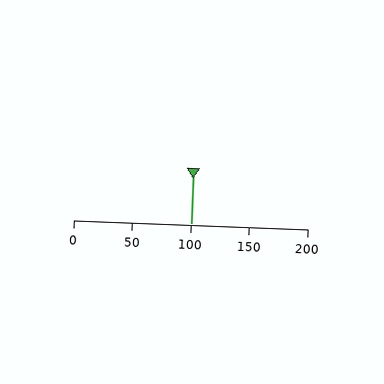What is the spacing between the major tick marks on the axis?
The major ticks are spaced 50 apart.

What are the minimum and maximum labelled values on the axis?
The axis runs from 0 to 200.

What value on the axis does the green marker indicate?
The marker indicates approximately 100.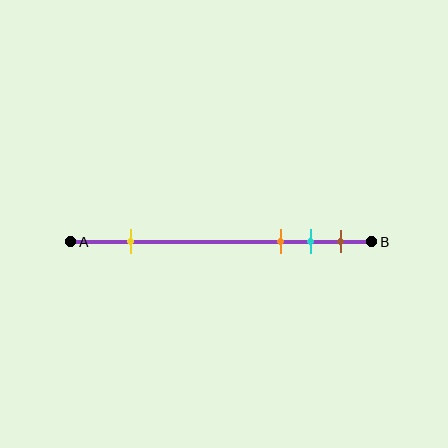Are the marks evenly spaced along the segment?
No, the marks are not evenly spaced.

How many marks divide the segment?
There are 4 marks dividing the segment.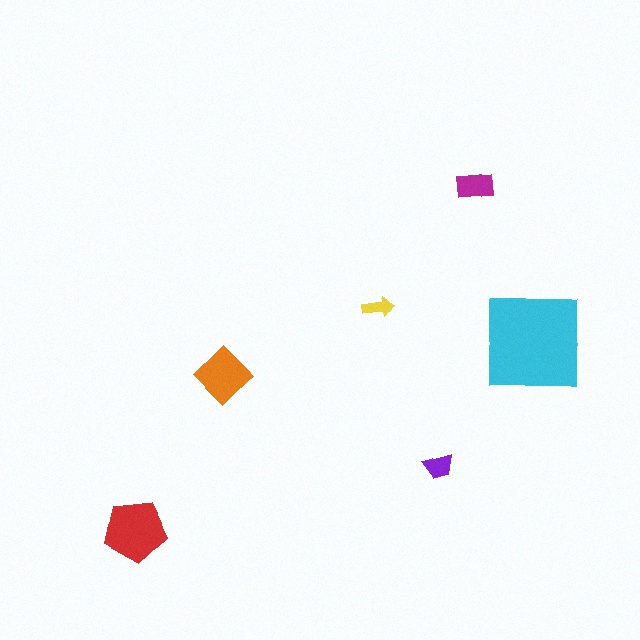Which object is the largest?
The cyan square.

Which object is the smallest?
The yellow arrow.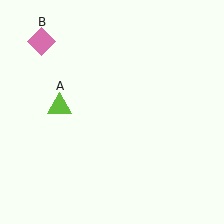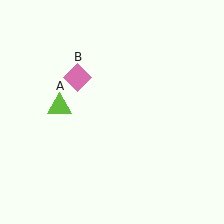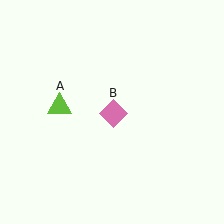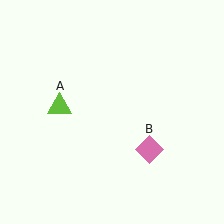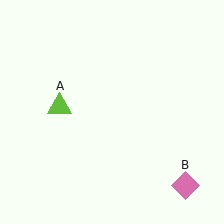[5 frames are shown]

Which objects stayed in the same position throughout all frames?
Lime triangle (object A) remained stationary.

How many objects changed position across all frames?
1 object changed position: pink diamond (object B).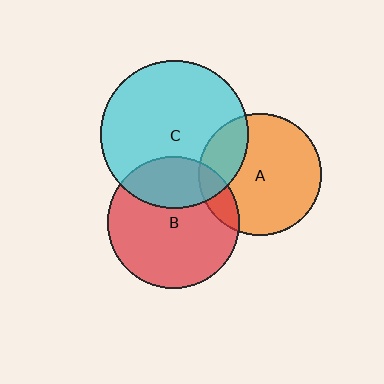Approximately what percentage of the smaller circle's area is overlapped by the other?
Approximately 15%.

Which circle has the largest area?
Circle C (cyan).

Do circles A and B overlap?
Yes.